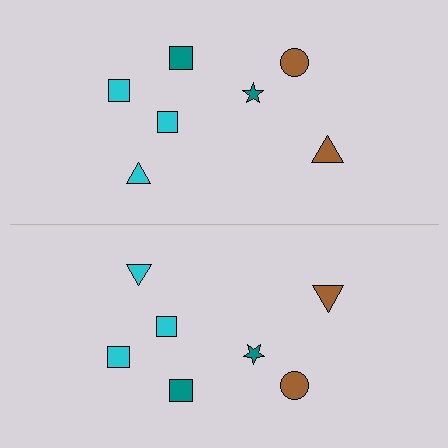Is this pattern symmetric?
Yes, this pattern has bilateral (reflection) symmetry.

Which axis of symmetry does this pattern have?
The pattern has a horizontal axis of symmetry running through the center of the image.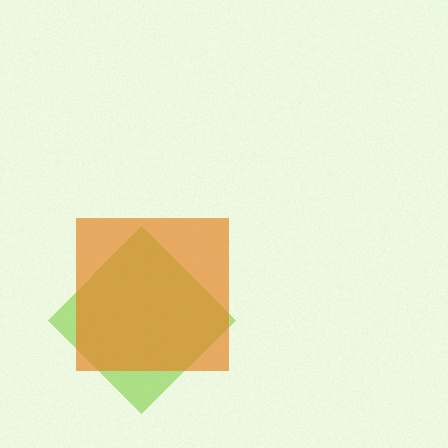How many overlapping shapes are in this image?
There are 2 overlapping shapes in the image.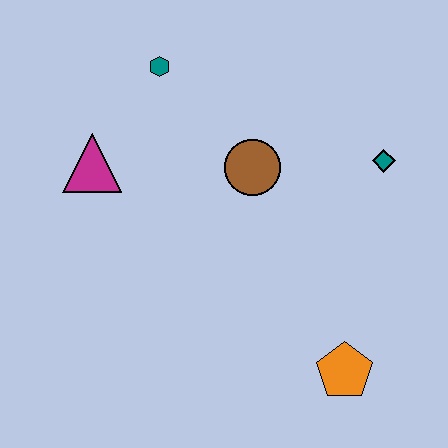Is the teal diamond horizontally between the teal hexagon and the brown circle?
No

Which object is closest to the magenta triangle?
The teal hexagon is closest to the magenta triangle.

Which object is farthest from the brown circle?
The orange pentagon is farthest from the brown circle.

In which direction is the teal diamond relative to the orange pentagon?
The teal diamond is above the orange pentagon.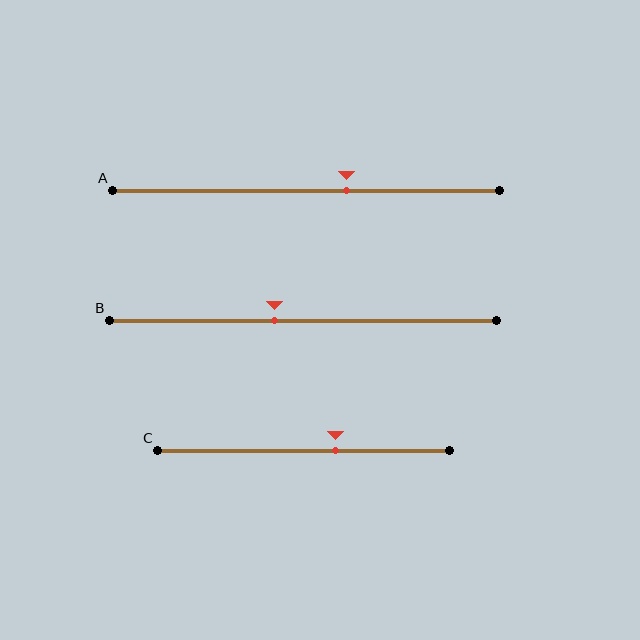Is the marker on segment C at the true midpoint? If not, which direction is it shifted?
No, the marker on segment C is shifted to the right by about 11% of the segment length.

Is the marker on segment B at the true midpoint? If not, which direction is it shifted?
No, the marker on segment B is shifted to the left by about 7% of the segment length.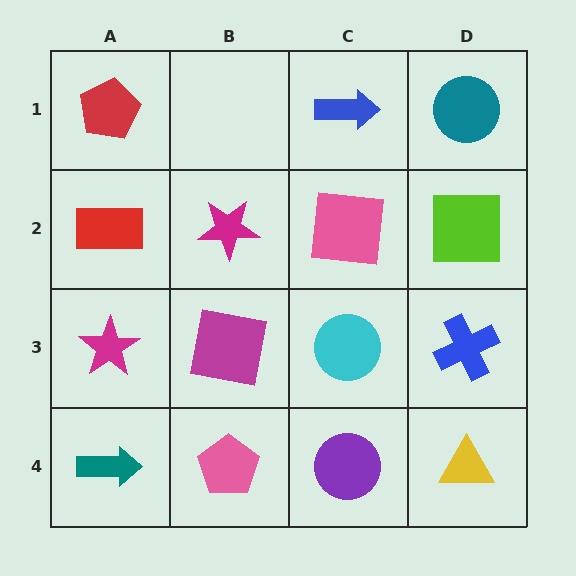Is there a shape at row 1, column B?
No, that cell is empty.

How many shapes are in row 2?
4 shapes.